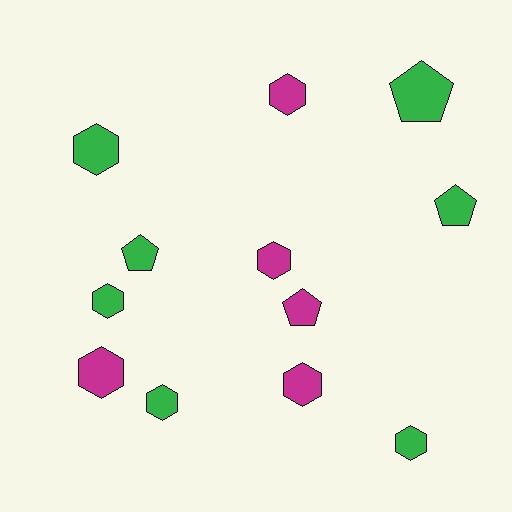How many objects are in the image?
There are 12 objects.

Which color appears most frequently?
Green, with 7 objects.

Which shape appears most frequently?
Hexagon, with 8 objects.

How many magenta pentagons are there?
There is 1 magenta pentagon.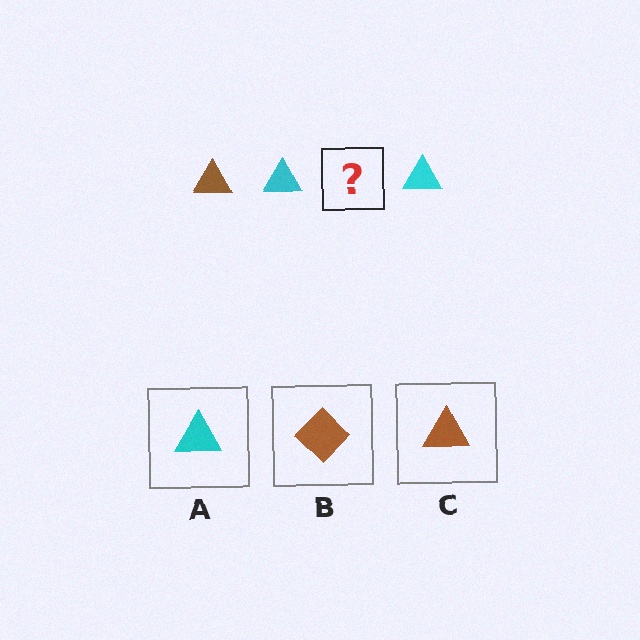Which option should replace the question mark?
Option C.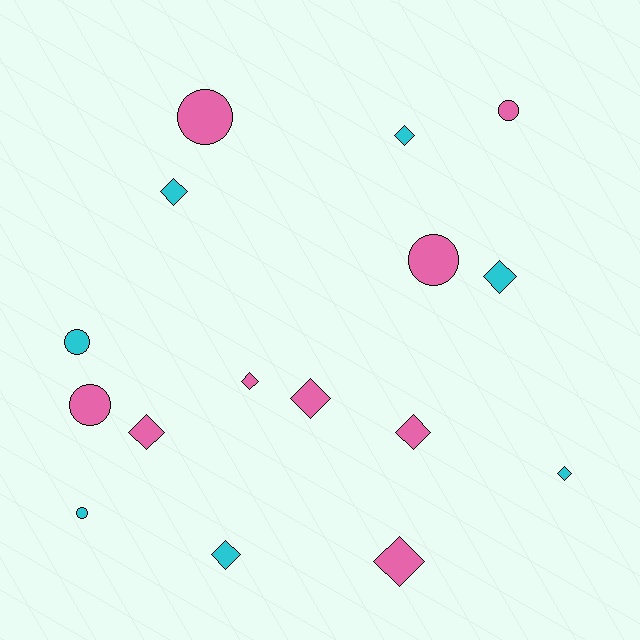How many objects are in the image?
There are 16 objects.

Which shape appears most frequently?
Diamond, with 10 objects.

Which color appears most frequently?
Pink, with 9 objects.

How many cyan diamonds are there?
There are 5 cyan diamonds.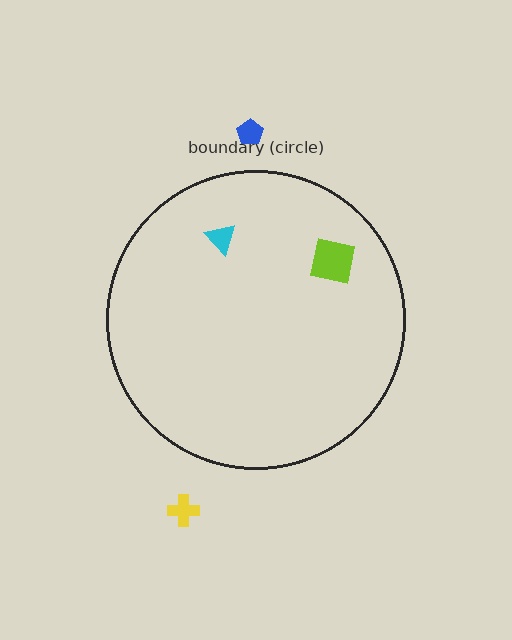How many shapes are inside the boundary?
2 inside, 2 outside.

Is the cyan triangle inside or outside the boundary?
Inside.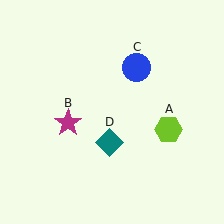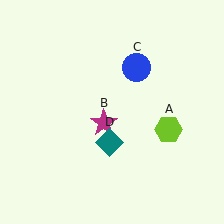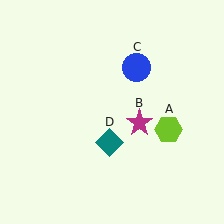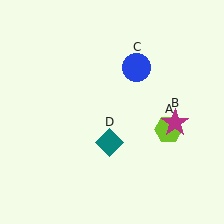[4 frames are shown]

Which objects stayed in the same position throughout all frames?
Lime hexagon (object A) and blue circle (object C) and teal diamond (object D) remained stationary.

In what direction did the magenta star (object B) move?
The magenta star (object B) moved right.